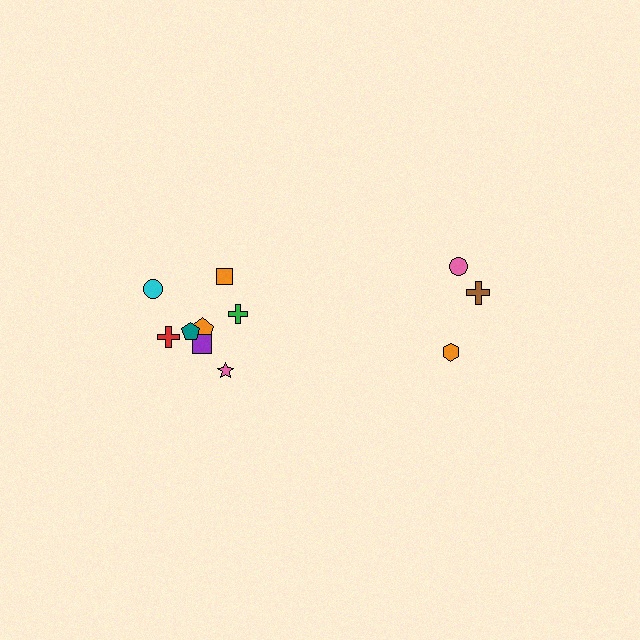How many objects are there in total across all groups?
There are 11 objects.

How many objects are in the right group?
There are 3 objects.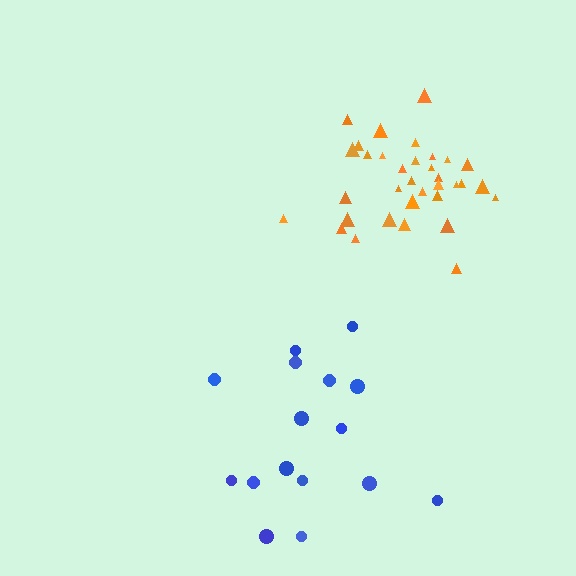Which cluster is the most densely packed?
Orange.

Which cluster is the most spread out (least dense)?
Blue.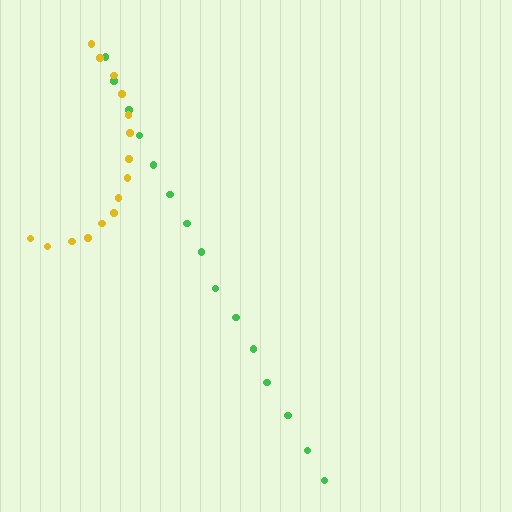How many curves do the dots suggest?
There are 2 distinct paths.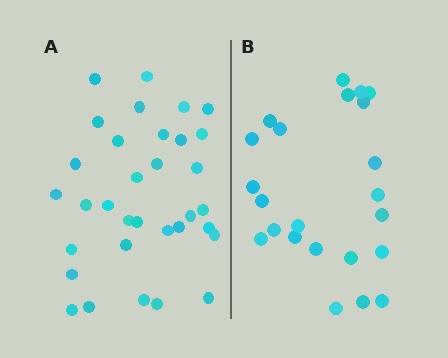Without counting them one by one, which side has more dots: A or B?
Region A (the left region) has more dots.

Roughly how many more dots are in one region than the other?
Region A has roughly 10 or so more dots than region B.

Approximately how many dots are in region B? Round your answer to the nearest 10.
About 20 dots. (The exact count is 23, which rounds to 20.)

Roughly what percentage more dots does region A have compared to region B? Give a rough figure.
About 45% more.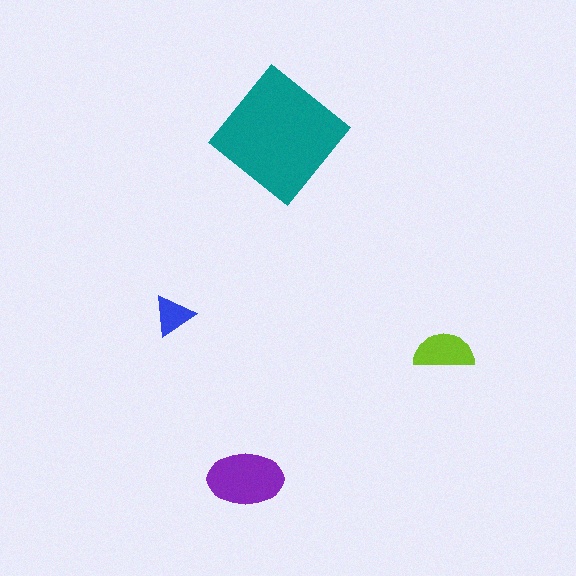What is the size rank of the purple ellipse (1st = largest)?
2nd.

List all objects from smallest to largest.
The blue triangle, the lime semicircle, the purple ellipse, the teal diamond.